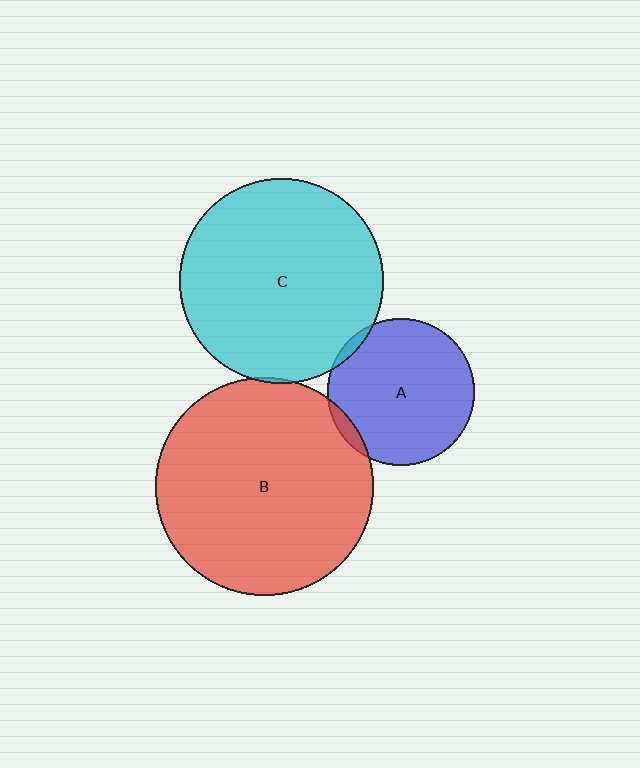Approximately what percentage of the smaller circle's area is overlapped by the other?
Approximately 5%.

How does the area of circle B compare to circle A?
Approximately 2.2 times.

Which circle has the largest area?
Circle B (red).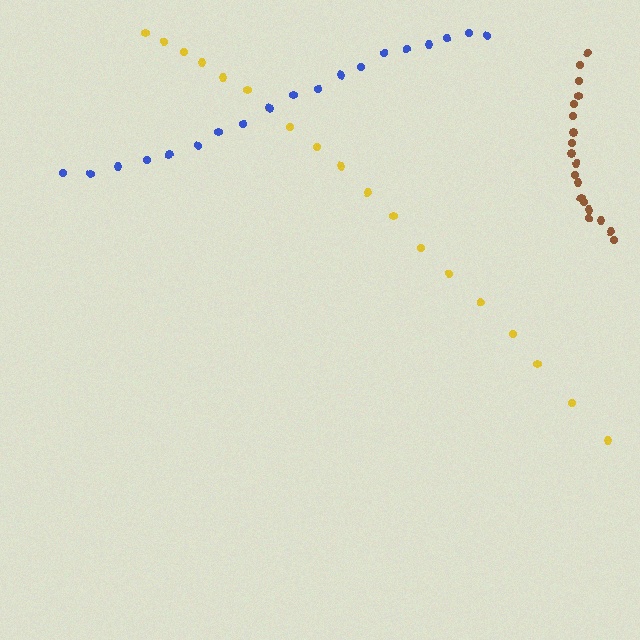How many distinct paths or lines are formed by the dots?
There are 3 distinct paths.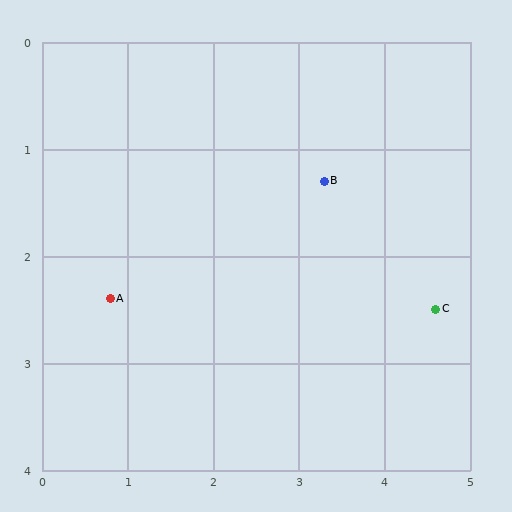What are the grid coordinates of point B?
Point B is at approximately (3.3, 1.3).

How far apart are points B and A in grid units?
Points B and A are about 2.7 grid units apart.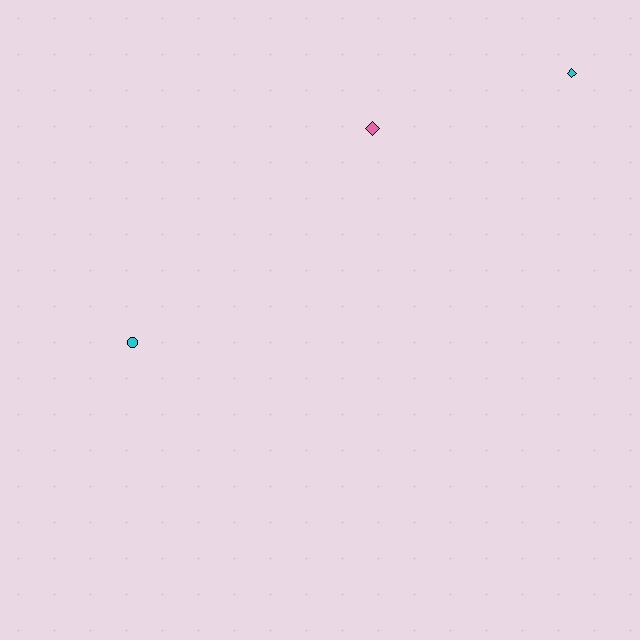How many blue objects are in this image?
There are no blue objects.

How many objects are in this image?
There are 3 objects.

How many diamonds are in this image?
There are 2 diamonds.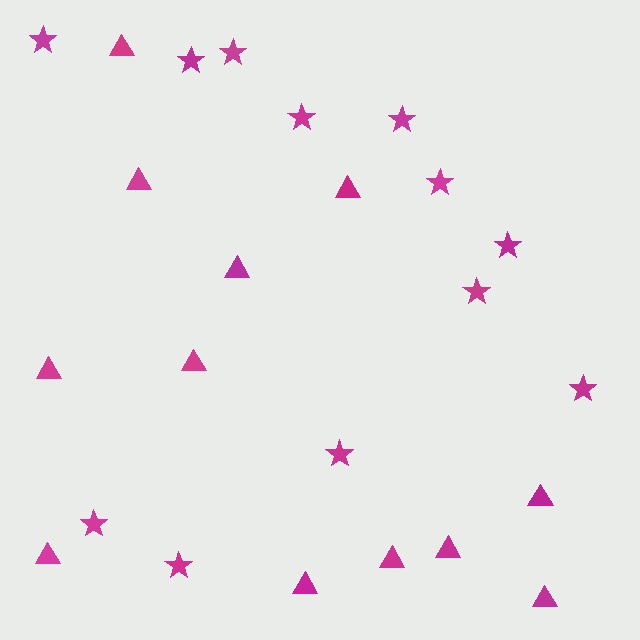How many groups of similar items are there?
There are 2 groups: one group of triangles (12) and one group of stars (12).